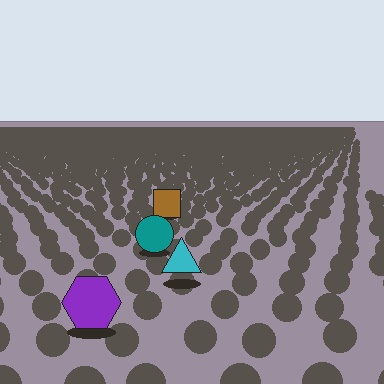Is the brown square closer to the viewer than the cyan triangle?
No. The cyan triangle is closer — you can tell from the texture gradient: the ground texture is coarser near it.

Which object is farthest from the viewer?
The brown square is farthest from the viewer. It appears smaller and the ground texture around it is denser.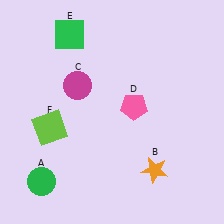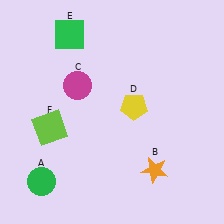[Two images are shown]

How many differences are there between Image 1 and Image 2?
There is 1 difference between the two images.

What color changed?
The pentagon (D) changed from pink in Image 1 to yellow in Image 2.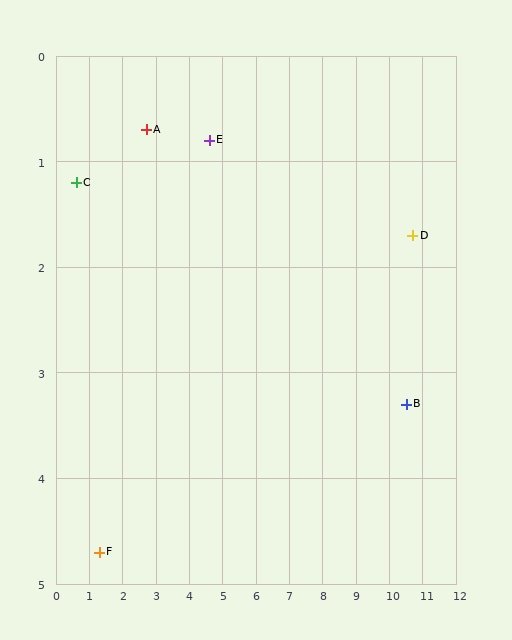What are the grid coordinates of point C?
Point C is at approximately (0.6, 1.2).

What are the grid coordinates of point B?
Point B is at approximately (10.5, 3.3).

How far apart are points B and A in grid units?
Points B and A are about 8.2 grid units apart.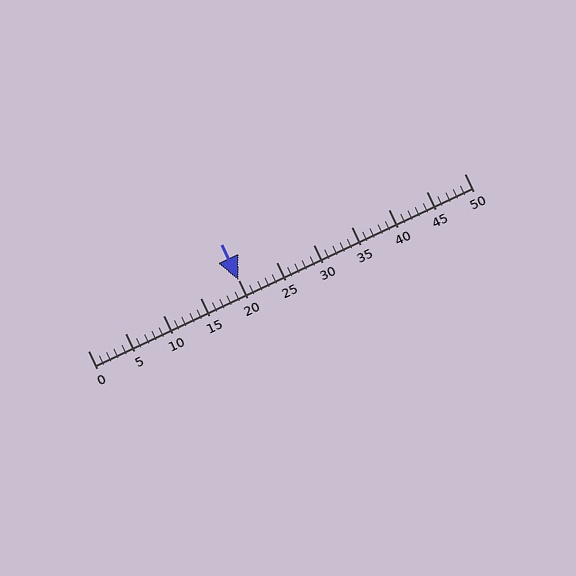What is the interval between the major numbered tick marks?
The major tick marks are spaced 5 units apart.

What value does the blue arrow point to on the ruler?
The blue arrow points to approximately 20.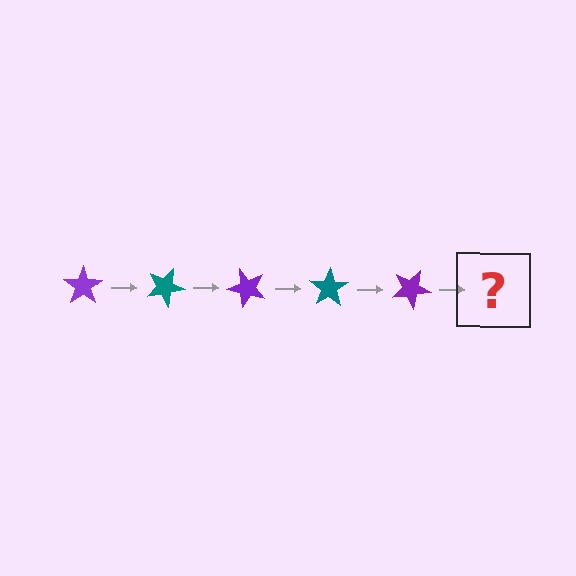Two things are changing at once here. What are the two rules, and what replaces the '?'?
The two rules are that it rotates 25 degrees each step and the color cycles through purple and teal. The '?' should be a teal star, rotated 125 degrees from the start.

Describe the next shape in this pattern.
It should be a teal star, rotated 125 degrees from the start.